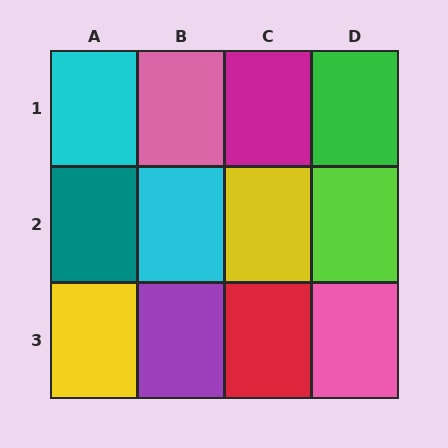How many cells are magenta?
1 cell is magenta.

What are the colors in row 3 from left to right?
Yellow, purple, red, pink.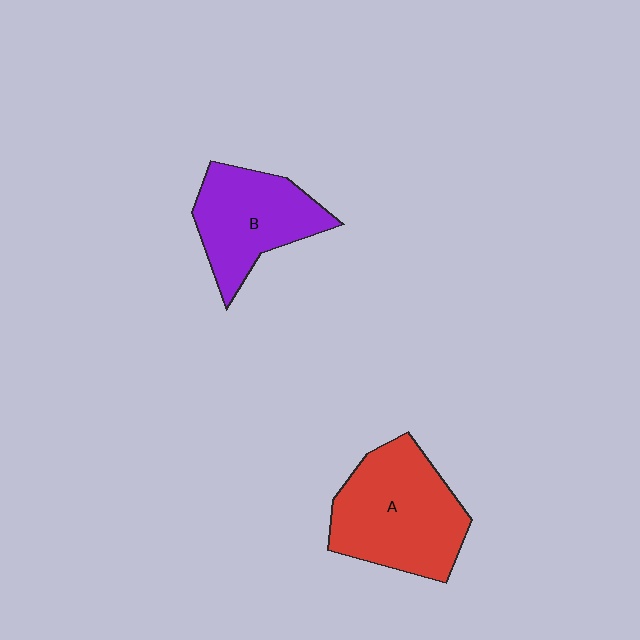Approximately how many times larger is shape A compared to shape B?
Approximately 1.3 times.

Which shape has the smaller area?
Shape B (purple).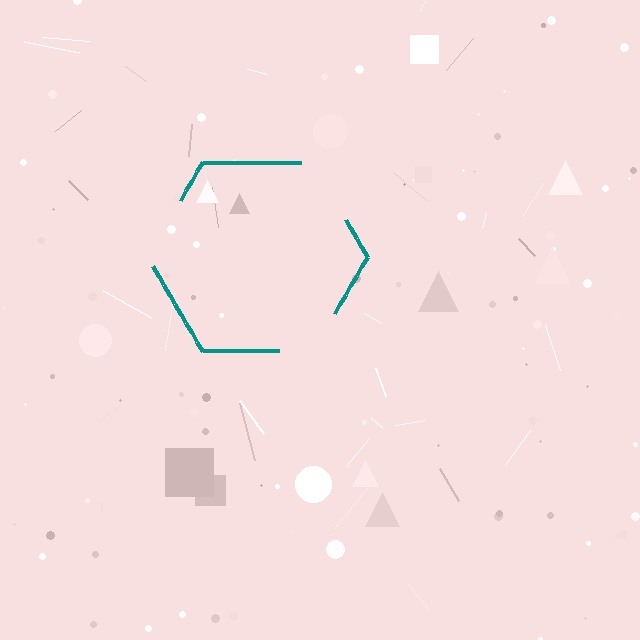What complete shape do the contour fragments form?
The contour fragments form a hexagon.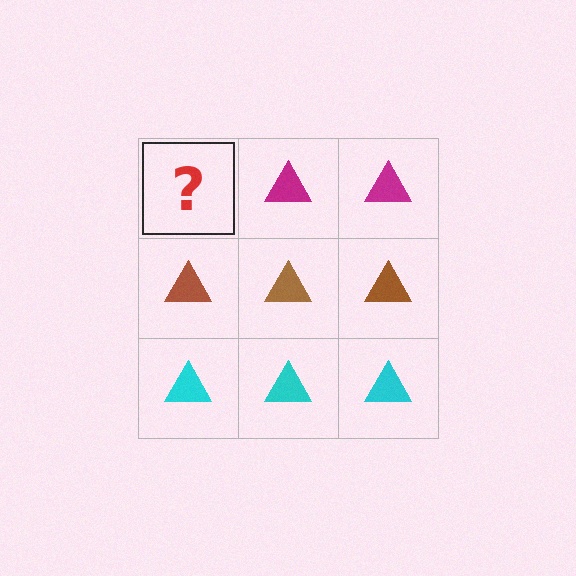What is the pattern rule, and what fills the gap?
The rule is that each row has a consistent color. The gap should be filled with a magenta triangle.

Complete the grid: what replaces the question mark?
The question mark should be replaced with a magenta triangle.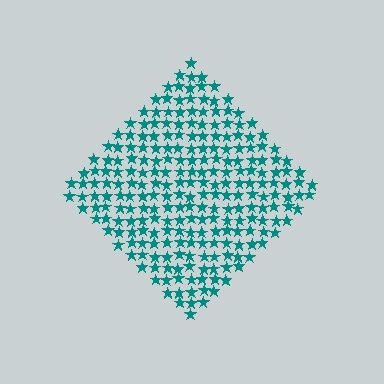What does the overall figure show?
The overall figure shows a diamond.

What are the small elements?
The small elements are stars.